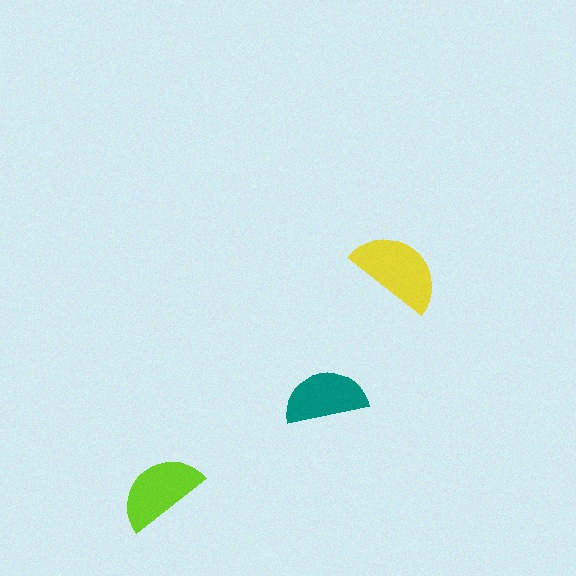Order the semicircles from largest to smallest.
the yellow one, the lime one, the teal one.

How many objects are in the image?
There are 3 objects in the image.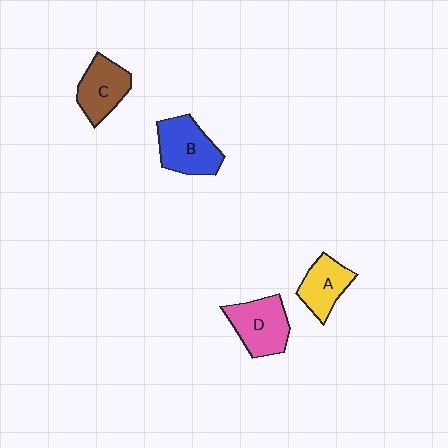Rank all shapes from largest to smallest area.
From largest to smallest: B (blue), D (pink), C (brown), A (yellow).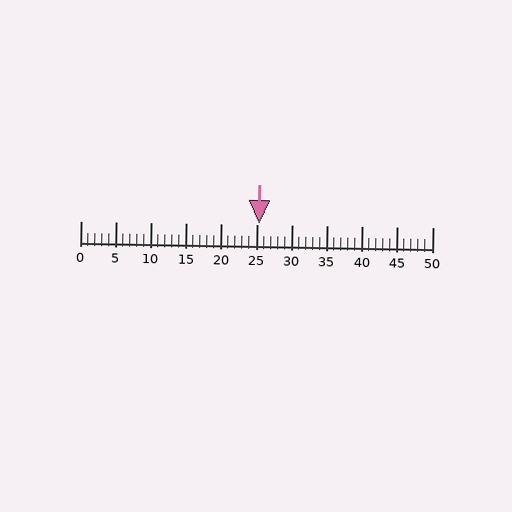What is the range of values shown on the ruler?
The ruler shows values from 0 to 50.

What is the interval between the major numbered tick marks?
The major tick marks are spaced 5 units apart.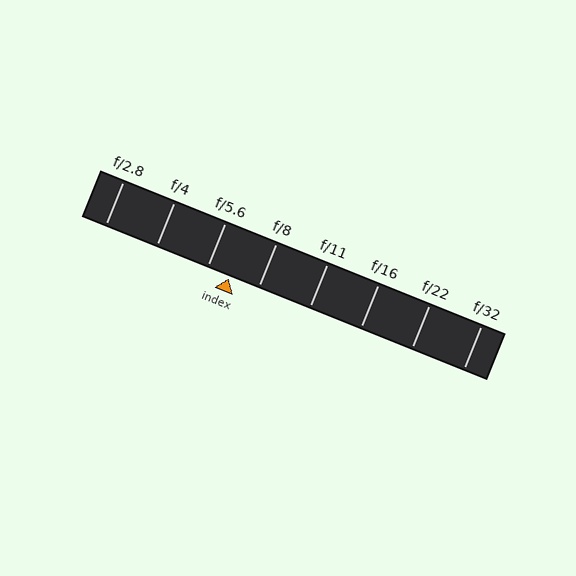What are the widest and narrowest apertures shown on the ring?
The widest aperture shown is f/2.8 and the narrowest is f/32.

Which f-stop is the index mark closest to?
The index mark is closest to f/5.6.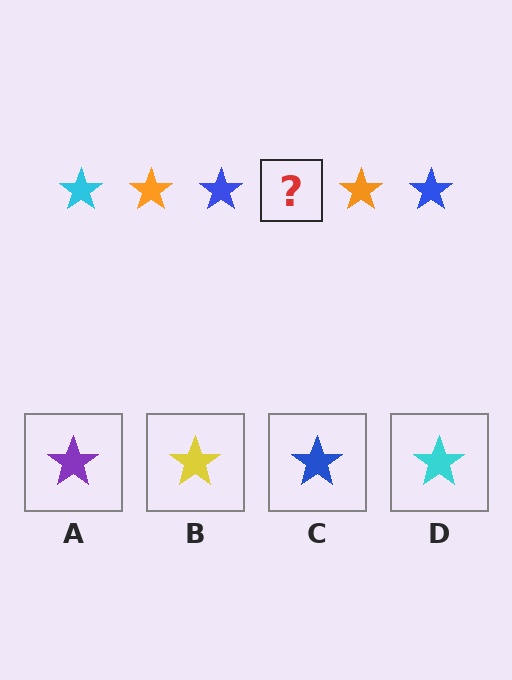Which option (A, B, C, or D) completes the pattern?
D.